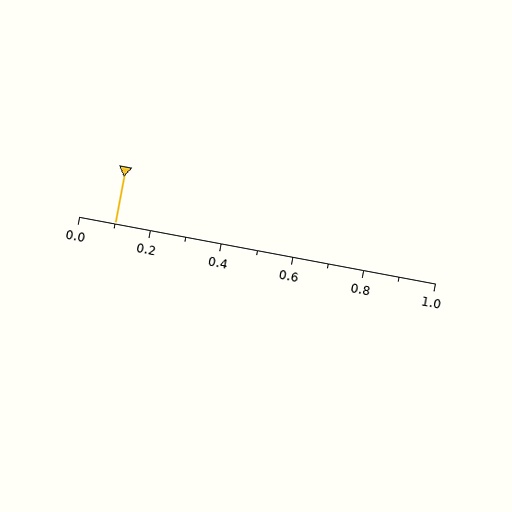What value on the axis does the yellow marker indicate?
The marker indicates approximately 0.1.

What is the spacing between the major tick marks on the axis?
The major ticks are spaced 0.2 apart.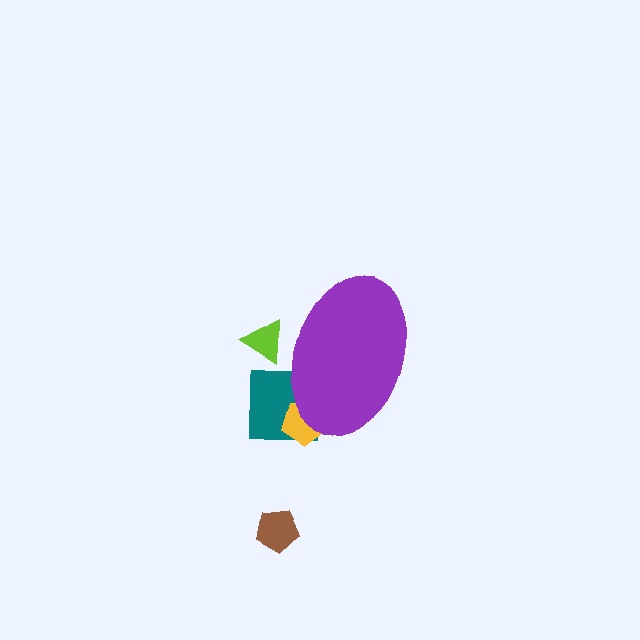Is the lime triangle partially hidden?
Yes, the lime triangle is partially hidden behind the purple ellipse.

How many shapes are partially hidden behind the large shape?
3 shapes are partially hidden.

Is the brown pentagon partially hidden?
No, the brown pentagon is fully visible.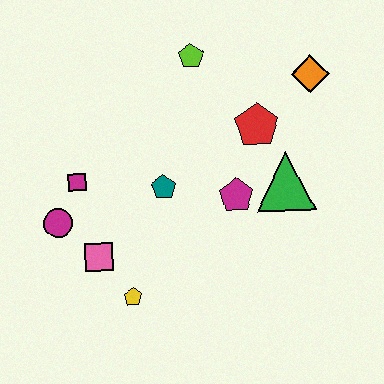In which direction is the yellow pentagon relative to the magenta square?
The yellow pentagon is below the magenta square.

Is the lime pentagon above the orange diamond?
Yes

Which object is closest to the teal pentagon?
The magenta pentagon is closest to the teal pentagon.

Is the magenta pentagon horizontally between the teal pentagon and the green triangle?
Yes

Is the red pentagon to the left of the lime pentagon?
No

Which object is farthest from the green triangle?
The magenta circle is farthest from the green triangle.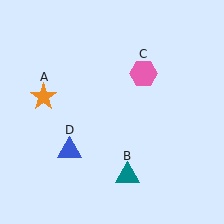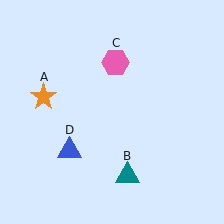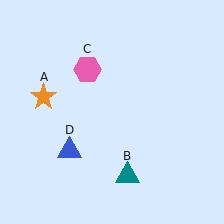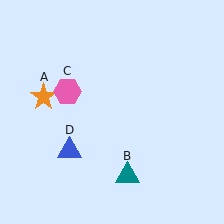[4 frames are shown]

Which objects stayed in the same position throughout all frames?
Orange star (object A) and teal triangle (object B) and blue triangle (object D) remained stationary.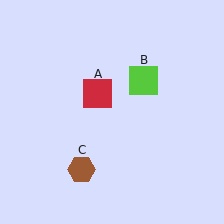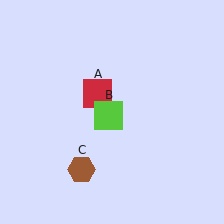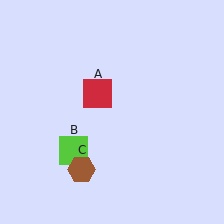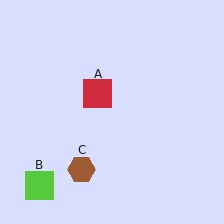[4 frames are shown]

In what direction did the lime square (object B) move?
The lime square (object B) moved down and to the left.